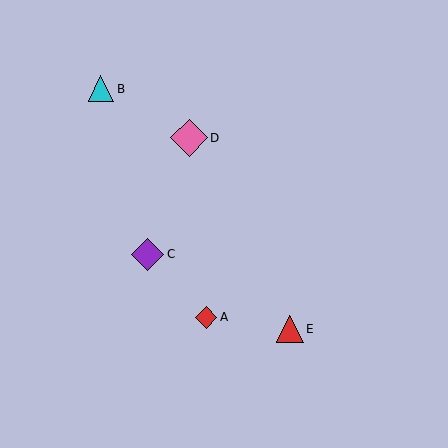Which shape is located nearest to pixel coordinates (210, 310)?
The red diamond (labeled A) at (206, 317) is nearest to that location.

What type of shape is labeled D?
Shape D is a pink diamond.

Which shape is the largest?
The pink diamond (labeled D) is the largest.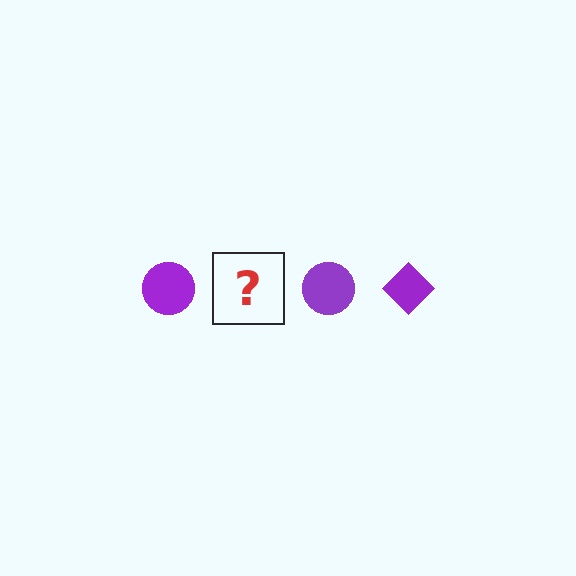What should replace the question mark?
The question mark should be replaced with a purple diamond.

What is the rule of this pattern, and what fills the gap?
The rule is that the pattern cycles through circle, diamond shapes in purple. The gap should be filled with a purple diamond.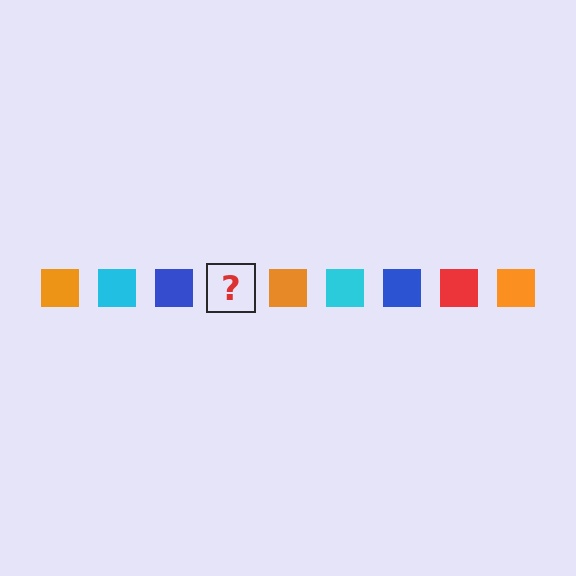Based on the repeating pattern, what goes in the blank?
The blank should be a red square.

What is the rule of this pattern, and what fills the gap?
The rule is that the pattern cycles through orange, cyan, blue, red squares. The gap should be filled with a red square.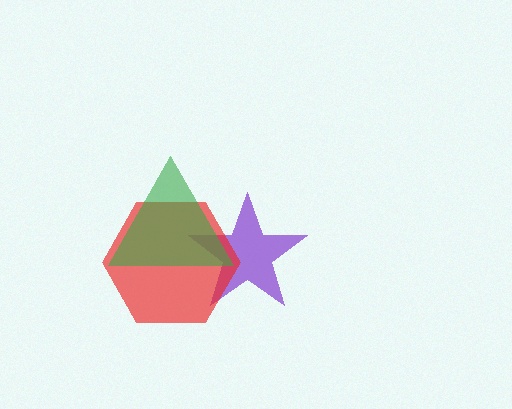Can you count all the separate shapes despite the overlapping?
Yes, there are 3 separate shapes.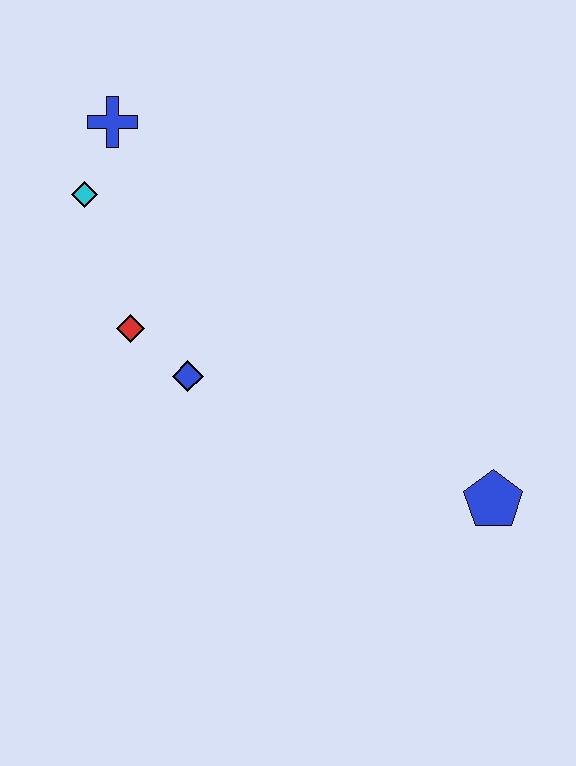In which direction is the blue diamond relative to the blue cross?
The blue diamond is below the blue cross.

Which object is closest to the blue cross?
The cyan diamond is closest to the blue cross.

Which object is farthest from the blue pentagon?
The blue cross is farthest from the blue pentagon.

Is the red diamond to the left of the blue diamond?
Yes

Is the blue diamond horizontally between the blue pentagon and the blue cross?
Yes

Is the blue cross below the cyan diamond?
No